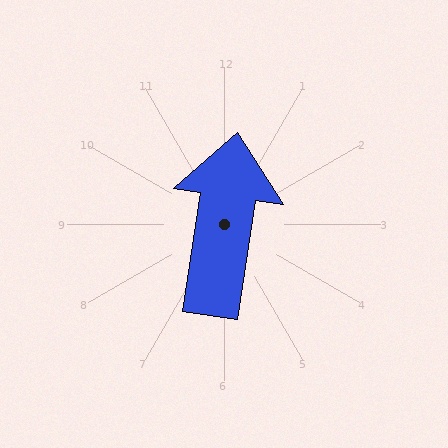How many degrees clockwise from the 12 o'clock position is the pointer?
Approximately 9 degrees.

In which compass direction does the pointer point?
North.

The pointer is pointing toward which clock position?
Roughly 12 o'clock.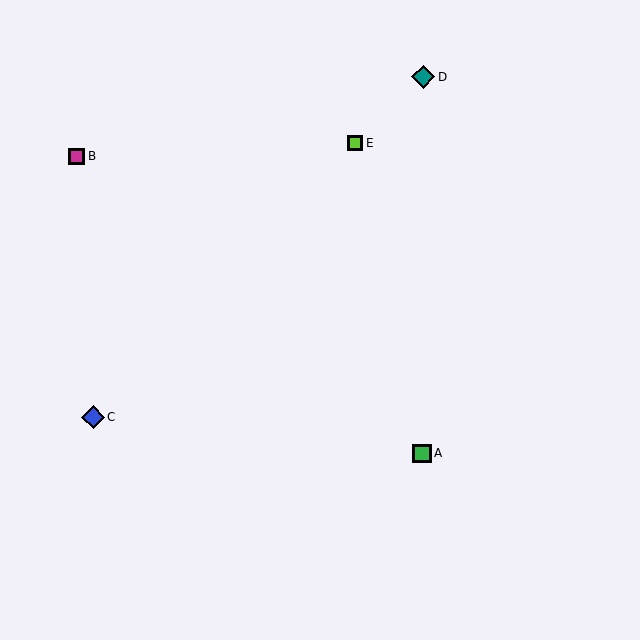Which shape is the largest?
The teal diamond (labeled D) is the largest.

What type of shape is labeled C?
Shape C is a blue diamond.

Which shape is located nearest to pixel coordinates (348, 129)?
The lime square (labeled E) at (355, 143) is nearest to that location.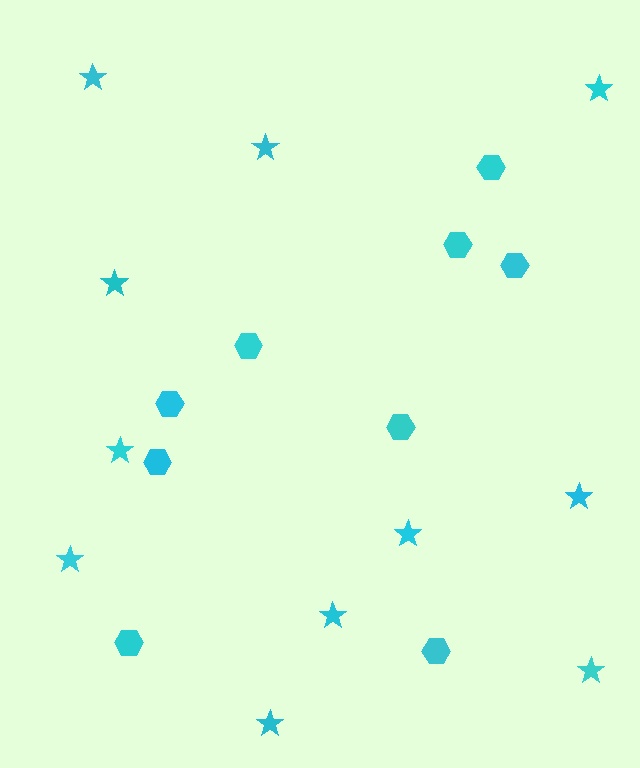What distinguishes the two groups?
There are 2 groups: one group of hexagons (9) and one group of stars (11).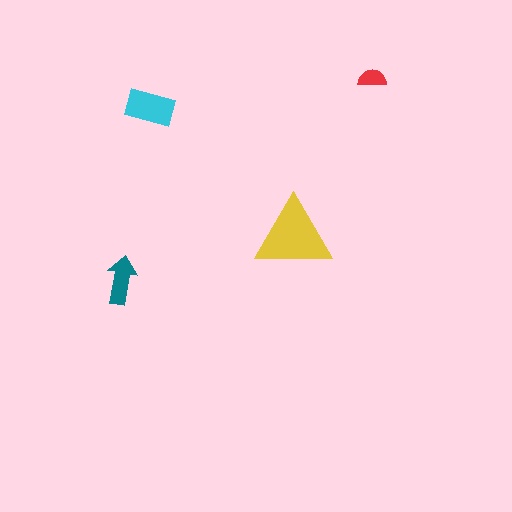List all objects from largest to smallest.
The yellow triangle, the cyan rectangle, the teal arrow, the red semicircle.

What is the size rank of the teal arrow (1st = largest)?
3rd.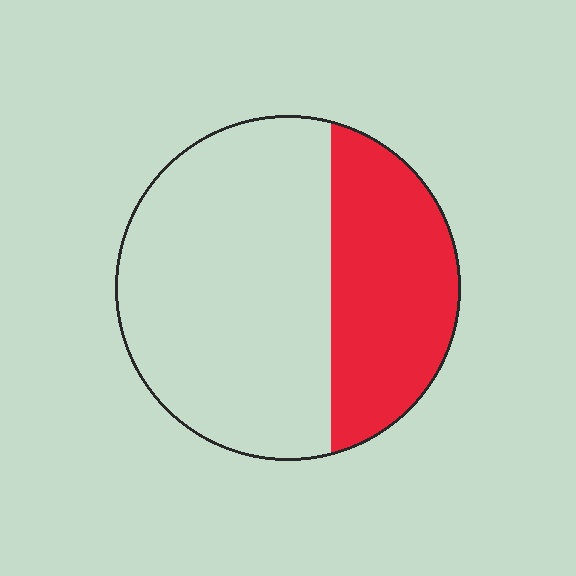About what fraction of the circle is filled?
About one third (1/3).